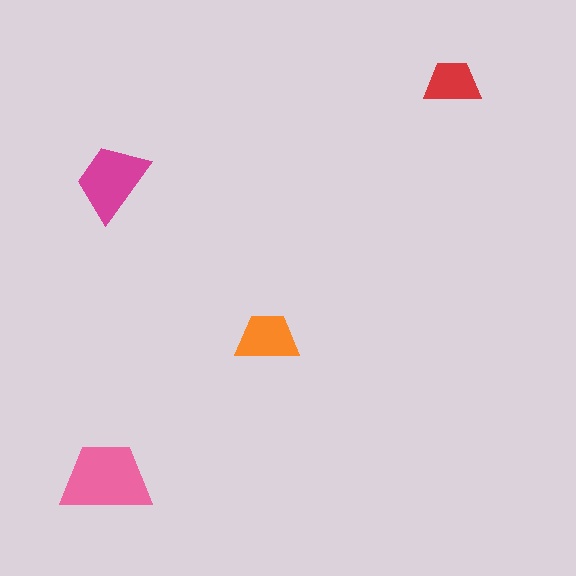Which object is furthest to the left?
The pink trapezoid is leftmost.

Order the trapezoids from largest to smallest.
the pink one, the magenta one, the orange one, the red one.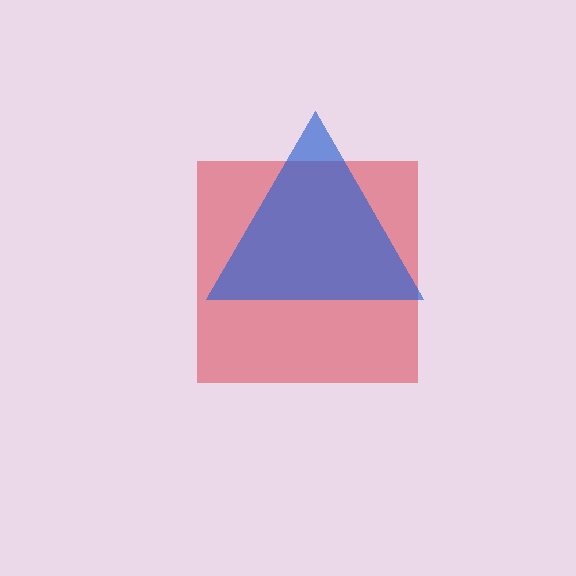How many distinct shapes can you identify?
There are 2 distinct shapes: a red square, a blue triangle.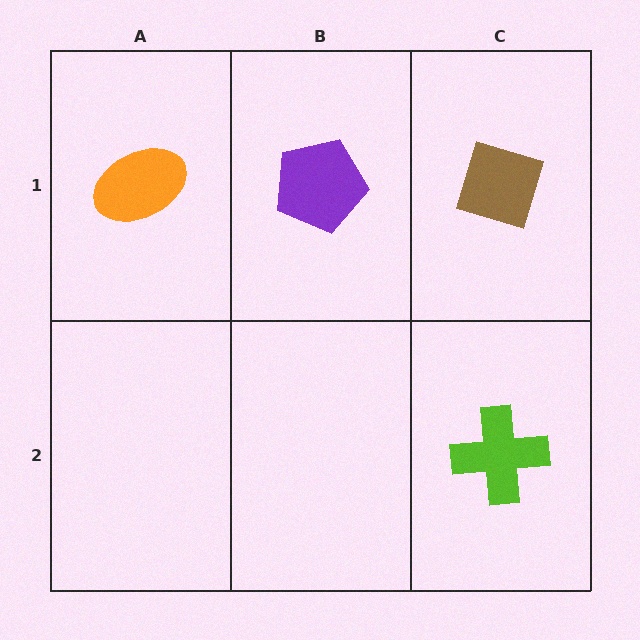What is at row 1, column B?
A purple pentagon.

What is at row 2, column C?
A lime cross.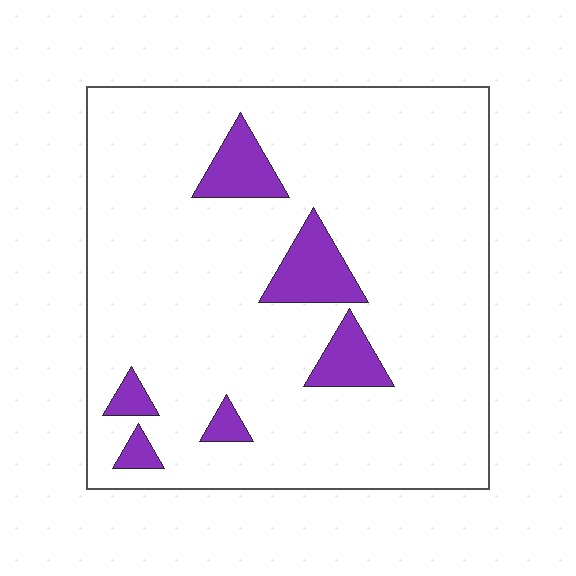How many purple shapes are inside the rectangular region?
6.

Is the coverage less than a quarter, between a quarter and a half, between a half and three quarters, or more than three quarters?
Less than a quarter.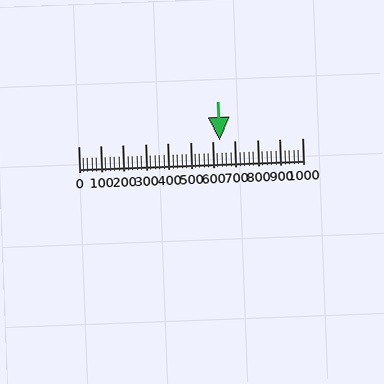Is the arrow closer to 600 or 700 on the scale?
The arrow is closer to 600.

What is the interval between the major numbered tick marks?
The major tick marks are spaced 100 units apart.